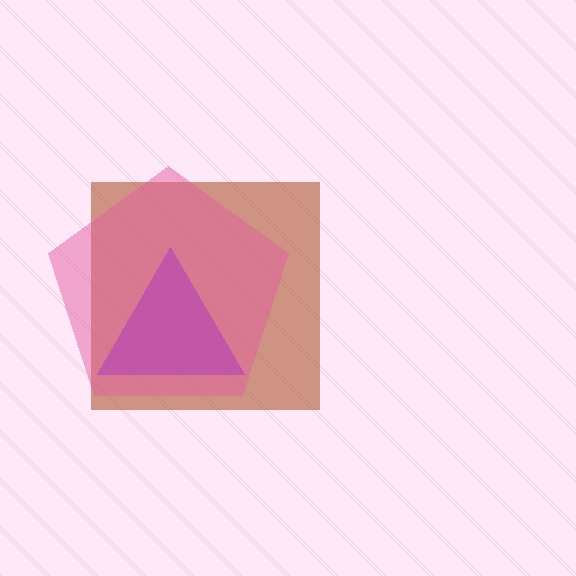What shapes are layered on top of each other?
The layered shapes are: a brown square, a purple triangle, a pink pentagon.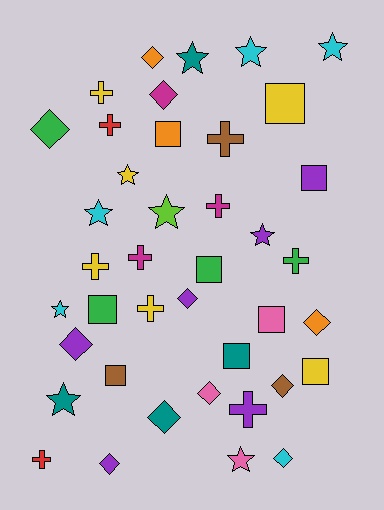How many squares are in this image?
There are 9 squares.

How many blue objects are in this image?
There are no blue objects.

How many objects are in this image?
There are 40 objects.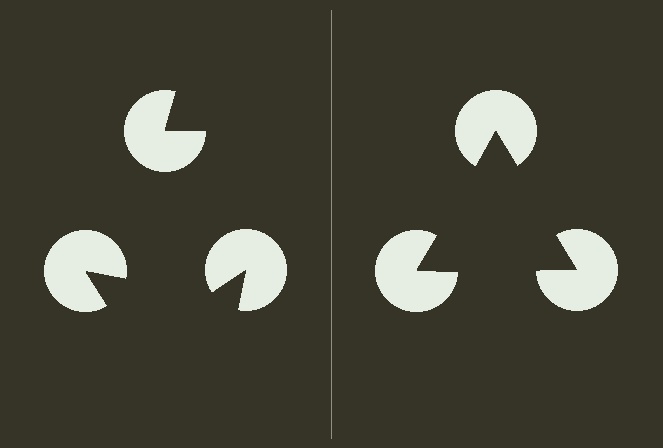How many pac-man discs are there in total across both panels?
6 — 3 on each side.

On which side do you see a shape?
An illusory triangle appears on the right side. On the left side the wedge cuts are rotated, so no coherent shape forms.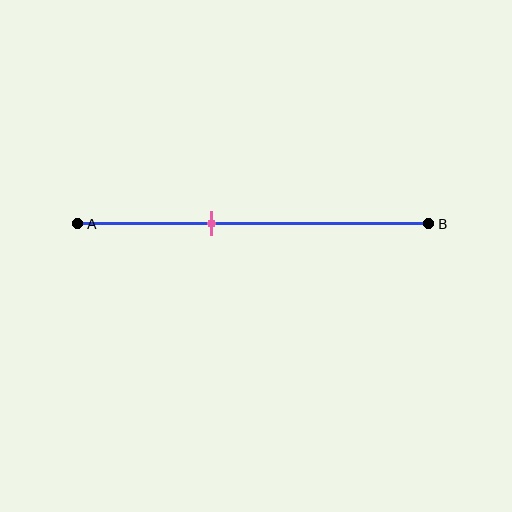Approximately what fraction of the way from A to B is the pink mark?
The pink mark is approximately 40% of the way from A to B.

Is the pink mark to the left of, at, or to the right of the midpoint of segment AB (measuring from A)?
The pink mark is to the left of the midpoint of segment AB.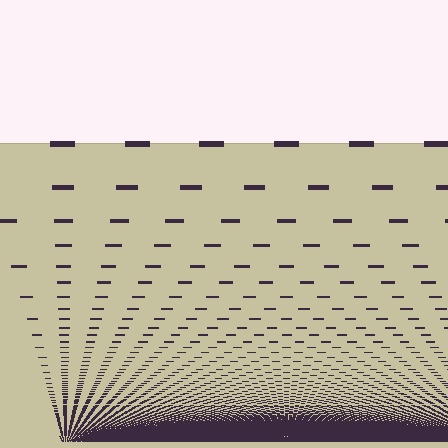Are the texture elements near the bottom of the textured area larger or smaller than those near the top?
Smaller. The gradient is inverted — elements near the bottom are smaller and denser.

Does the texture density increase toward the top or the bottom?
Density increases toward the bottom.